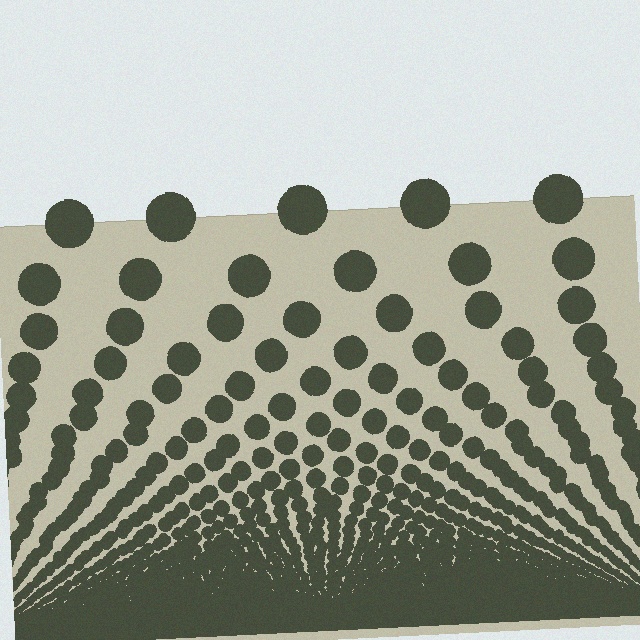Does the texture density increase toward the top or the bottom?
Density increases toward the bottom.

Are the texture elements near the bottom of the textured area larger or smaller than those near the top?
Smaller. The gradient is inverted — elements near the bottom are smaller and denser.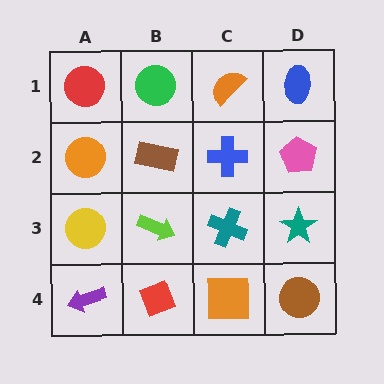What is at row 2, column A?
An orange circle.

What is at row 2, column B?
A brown rectangle.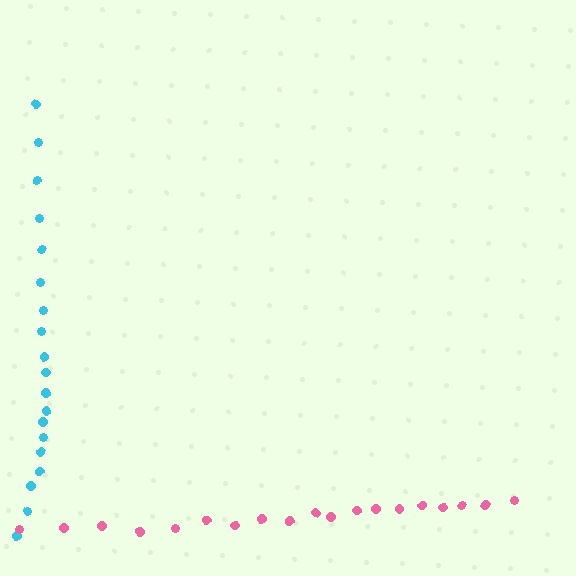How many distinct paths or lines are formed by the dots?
There are 2 distinct paths.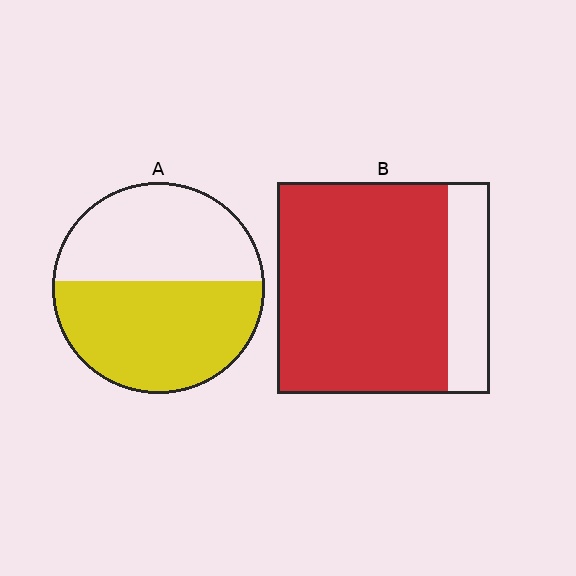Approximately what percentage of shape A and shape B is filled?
A is approximately 55% and B is approximately 80%.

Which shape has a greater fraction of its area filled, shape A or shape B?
Shape B.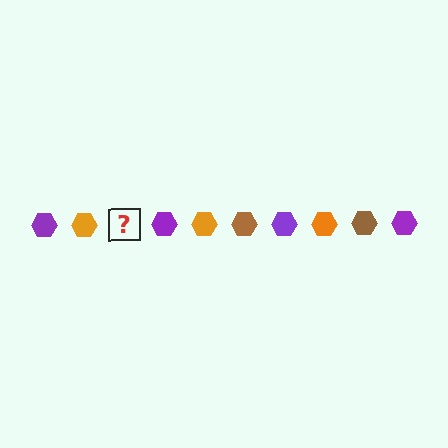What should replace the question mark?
The question mark should be replaced with a brown hexagon.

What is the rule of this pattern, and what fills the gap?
The rule is that the pattern cycles through purple, orange, brown hexagons. The gap should be filled with a brown hexagon.